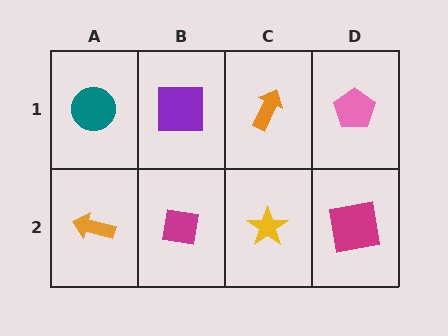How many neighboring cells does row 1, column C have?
3.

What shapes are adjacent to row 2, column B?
A purple square (row 1, column B), an orange arrow (row 2, column A), a yellow star (row 2, column C).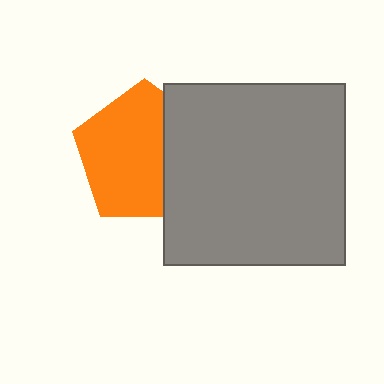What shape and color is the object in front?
The object in front is a gray square.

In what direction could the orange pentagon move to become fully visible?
The orange pentagon could move left. That would shift it out from behind the gray square entirely.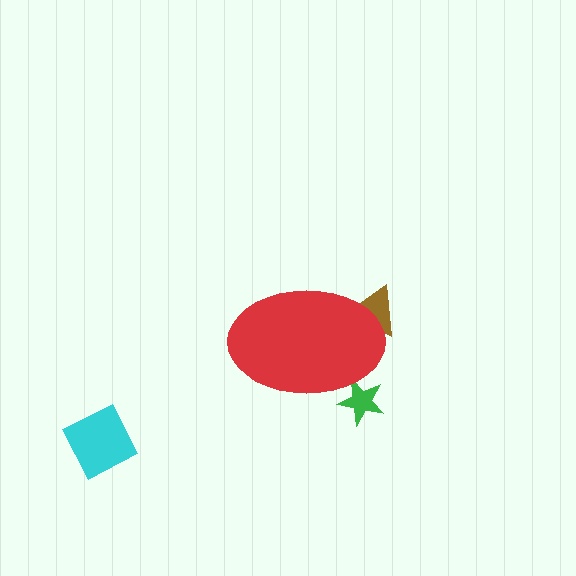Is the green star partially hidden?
Yes, the green star is partially hidden behind the red ellipse.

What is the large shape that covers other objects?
A red ellipse.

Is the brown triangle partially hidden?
Yes, the brown triangle is partially hidden behind the red ellipse.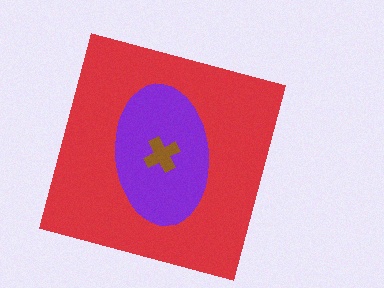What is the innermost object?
The brown cross.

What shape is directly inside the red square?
The purple ellipse.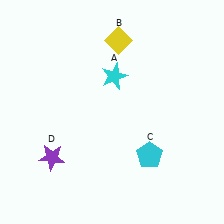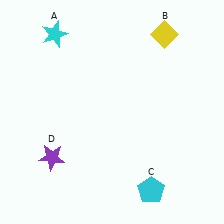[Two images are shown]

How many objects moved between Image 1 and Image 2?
3 objects moved between the two images.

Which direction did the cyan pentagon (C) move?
The cyan pentagon (C) moved down.